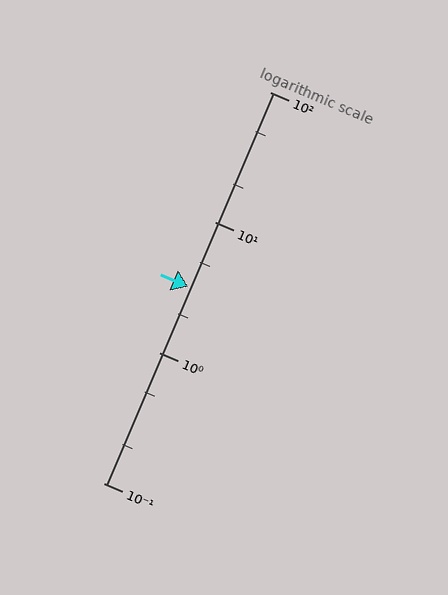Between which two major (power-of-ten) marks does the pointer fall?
The pointer is between 1 and 10.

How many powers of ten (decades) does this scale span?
The scale spans 3 decades, from 0.1 to 100.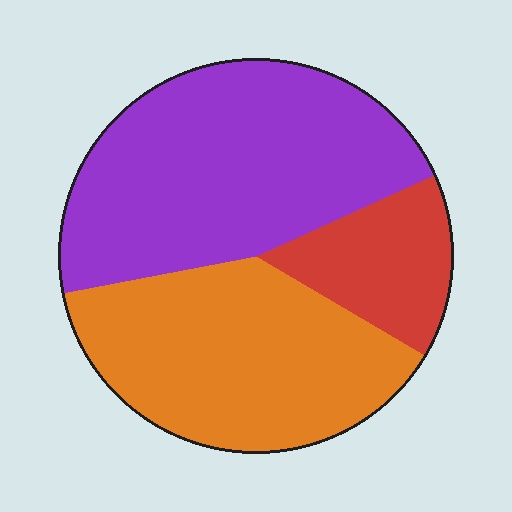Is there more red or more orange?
Orange.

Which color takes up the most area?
Purple, at roughly 45%.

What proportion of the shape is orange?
Orange takes up about three eighths (3/8) of the shape.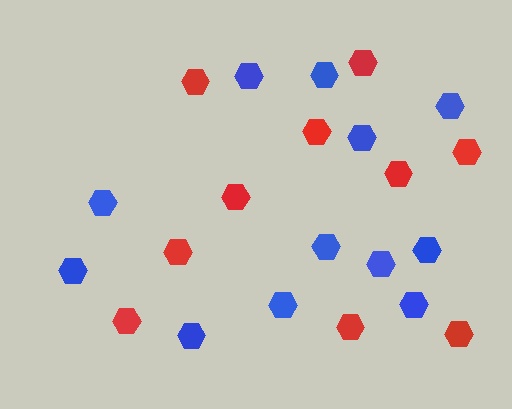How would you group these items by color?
There are 2 groups: one group of red hexagons (10) and one group of blue hexagons (12).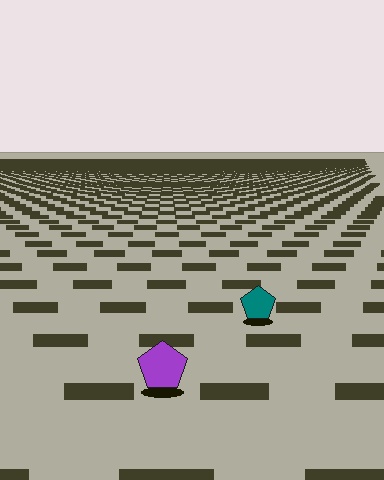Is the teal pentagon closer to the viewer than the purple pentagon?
No. The purple pentagon is closer — you can tell from the texture gradient: the ground texture is coarser near it.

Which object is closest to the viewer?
The purple pentagon is closest. The texture marks near it are larger and more spread out.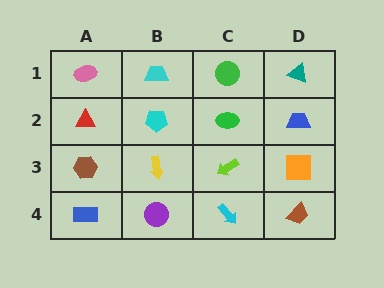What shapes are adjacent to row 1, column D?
A blue trapezoid (row 2, column D), a green circle (row 1, column C).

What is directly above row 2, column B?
A cyan trapezoid.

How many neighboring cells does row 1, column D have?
2.